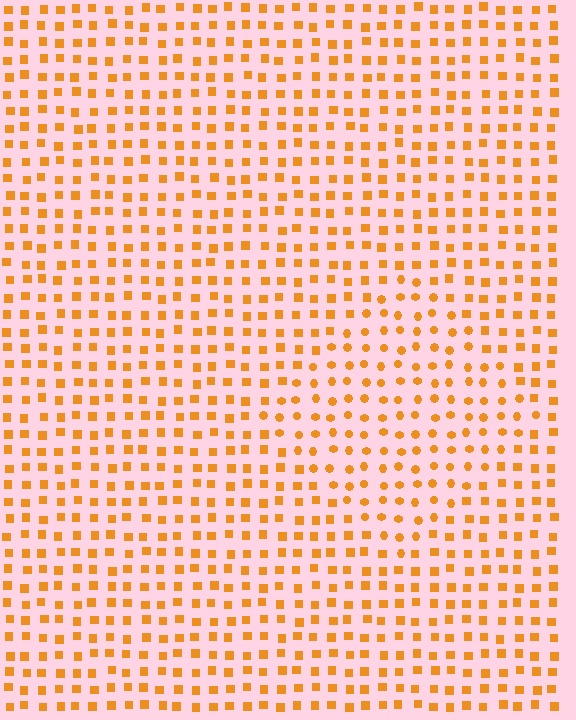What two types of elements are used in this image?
The image uses circles inside the diamond region and squares outside it.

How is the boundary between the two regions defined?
The boundary is defined by a change in element shape: circles inside vs. squares outside. All elements share the same color and spacing.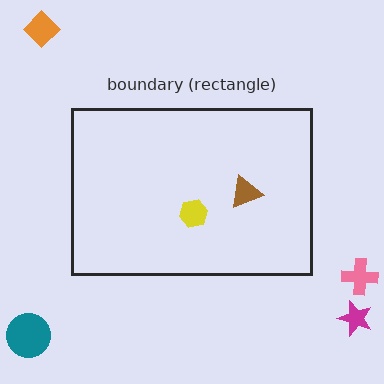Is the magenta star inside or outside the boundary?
Outside.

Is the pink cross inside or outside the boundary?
Outside.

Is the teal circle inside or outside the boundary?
Outside.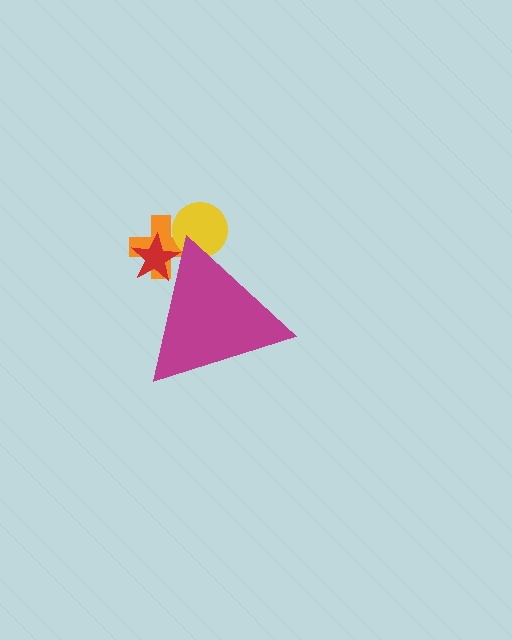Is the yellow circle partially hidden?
Yes, the yellow circle is partially hidden behind the magenta triangle.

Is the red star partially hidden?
Yes, the red star is partially hidden behind the magenta triangle.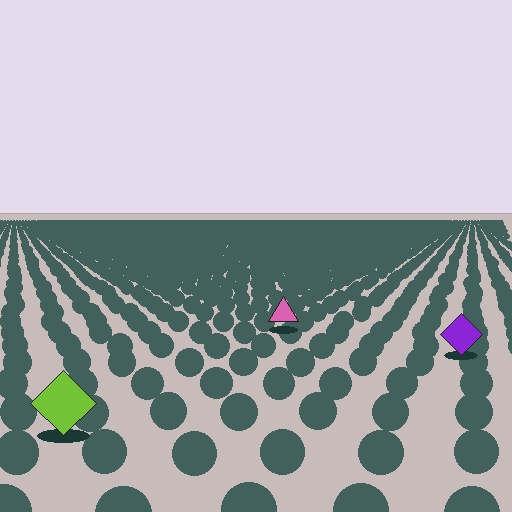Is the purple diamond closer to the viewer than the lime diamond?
No. The lime diamond is closer — you can tell from the texture gradient: the ground texture is coarser near it.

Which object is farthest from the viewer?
The pink triangle is farthest from the viewer. It appears smaller and the ground texture around it is denser.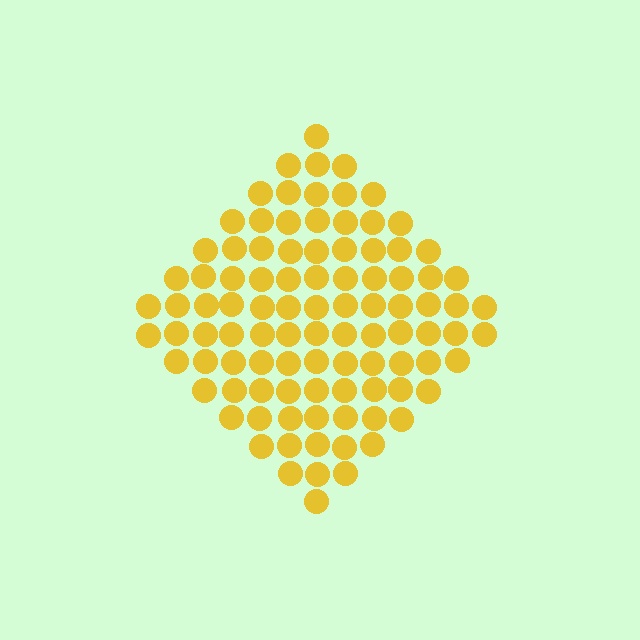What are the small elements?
The small elements are circles.